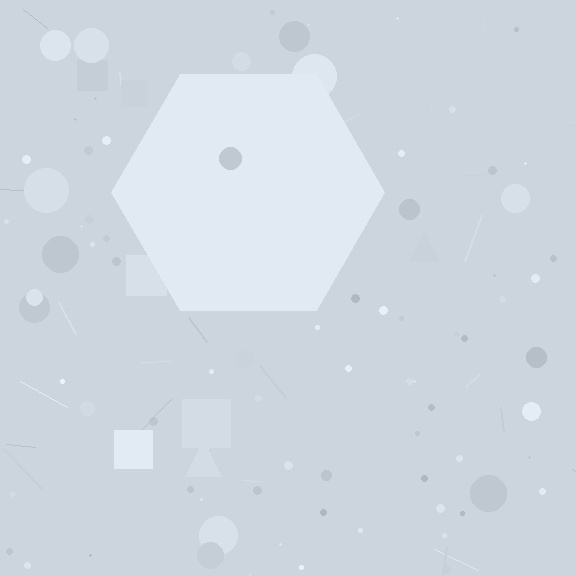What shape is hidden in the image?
A hexagon is hidden in the image.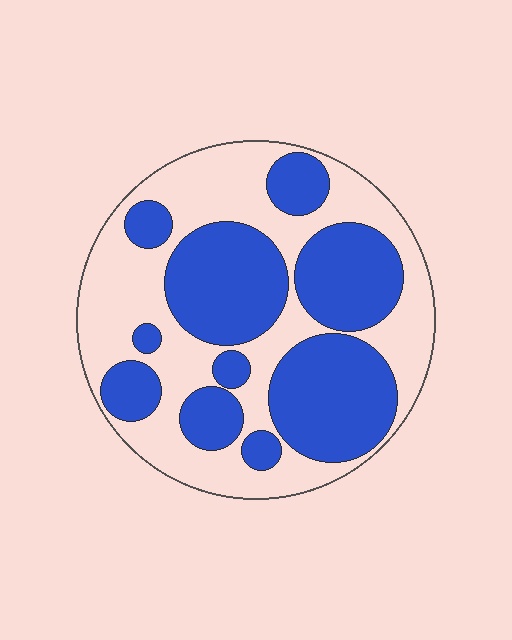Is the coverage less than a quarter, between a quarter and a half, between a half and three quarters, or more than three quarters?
Between a quarter and a half.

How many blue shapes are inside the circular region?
10.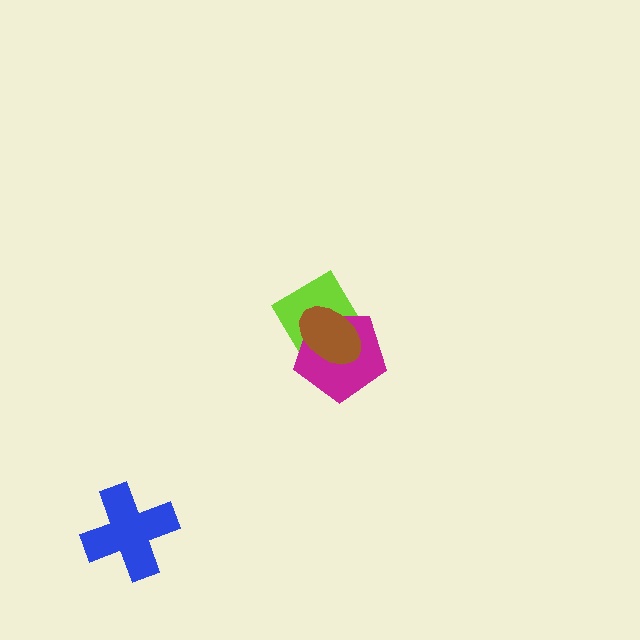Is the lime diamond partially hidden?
Yes, it is partially covered by another shape.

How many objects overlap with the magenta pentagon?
2 objects overlap with the magenta pentagon.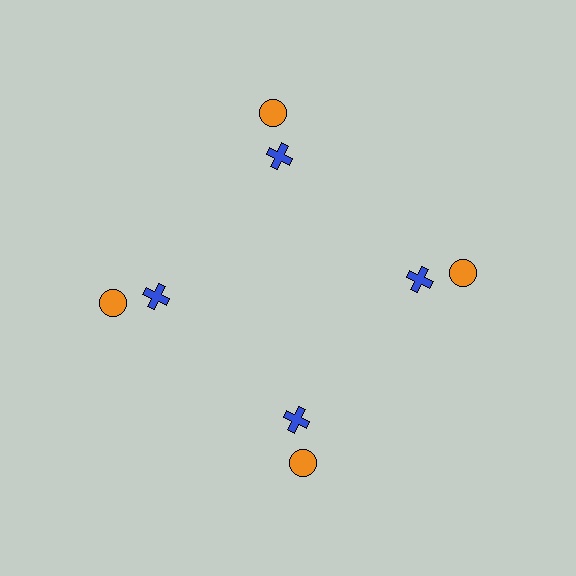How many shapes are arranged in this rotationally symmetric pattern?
There are 8 shapes, arranged in 4 groups of 2.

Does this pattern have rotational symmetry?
Yes, this pattern has 4-fold rotational symmetry. It looks the same after rotating 90 degrees around the center.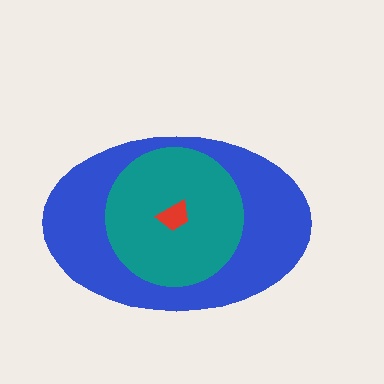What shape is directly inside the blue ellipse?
The teal circle.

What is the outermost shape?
The blue ellipse.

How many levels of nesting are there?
3.